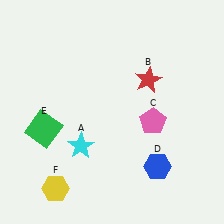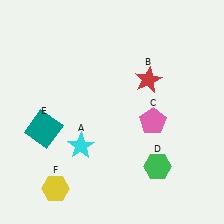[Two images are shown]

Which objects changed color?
D changed from blue to green. E changed from green to teal.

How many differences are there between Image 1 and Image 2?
There are 2 differences between the two images.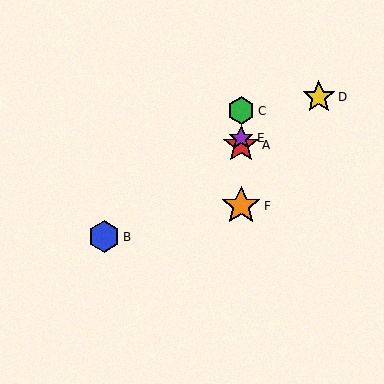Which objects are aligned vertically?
Objects A, C, E, F are aligned vertically.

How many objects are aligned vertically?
4 objects (A, C, E, F) are aligned vertically.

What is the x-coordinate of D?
Object D is at x≈319.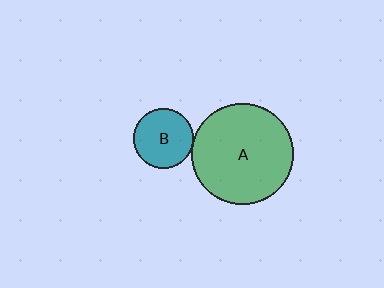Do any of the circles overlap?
No, none of the circles overlap.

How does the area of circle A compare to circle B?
Approximately 2.9 times.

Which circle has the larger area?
Circle A (green).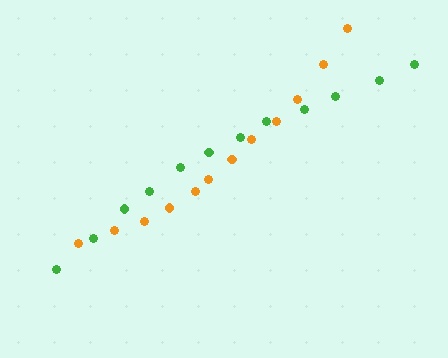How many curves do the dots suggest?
There are 2 distinct paths.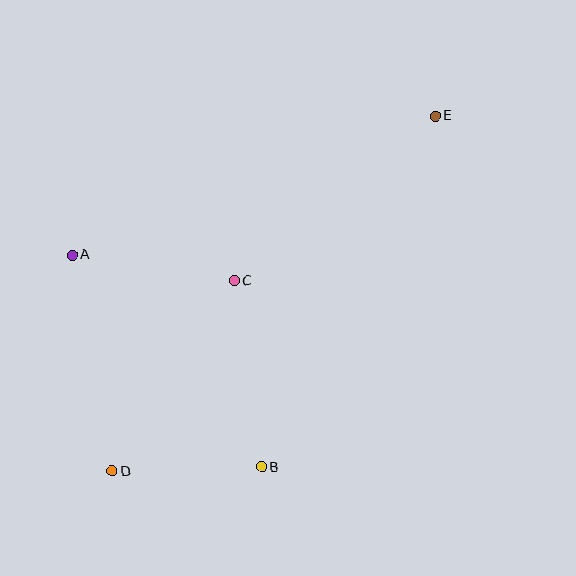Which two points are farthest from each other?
Points D and E are farthest from each other.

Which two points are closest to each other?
Points B and D are closest to each other.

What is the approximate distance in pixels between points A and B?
The distance between A and B is approximately 284 pixels.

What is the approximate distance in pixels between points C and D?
The distance between C and D is approximately 226 pixels.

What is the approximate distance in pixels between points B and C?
The distance between B and C is approximately 188 pixels.